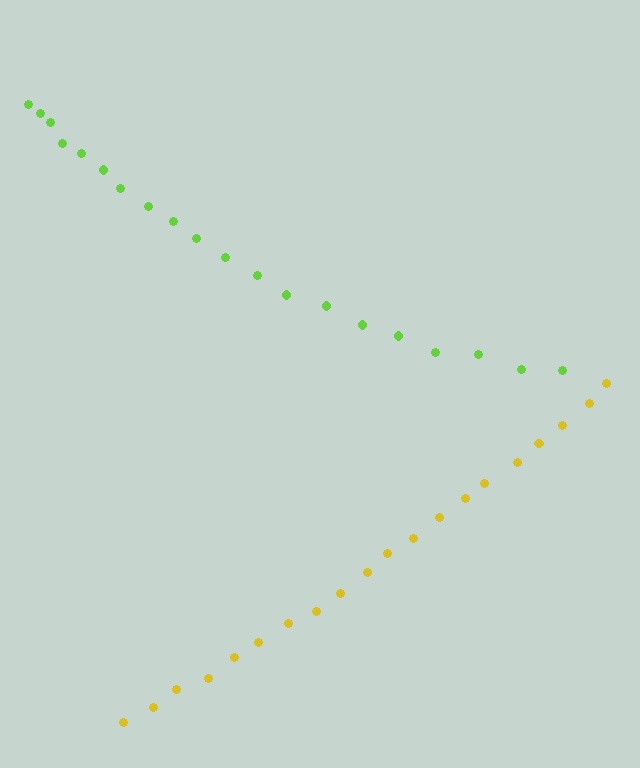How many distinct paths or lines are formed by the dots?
There are 2 distinct paths.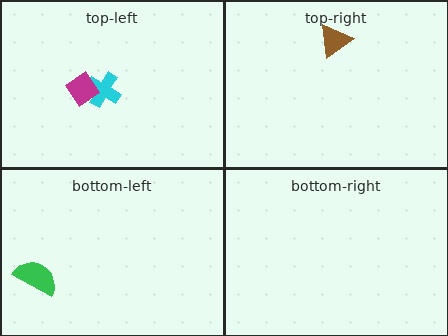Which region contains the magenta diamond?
The top-left region.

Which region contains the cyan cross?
The top-left region.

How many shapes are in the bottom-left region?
1.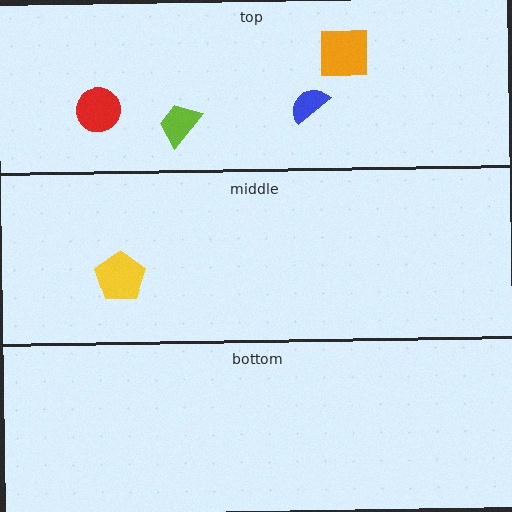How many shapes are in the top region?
4.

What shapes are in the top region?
The lime trapezoid, the red circle, the blue semicircle, the orange square.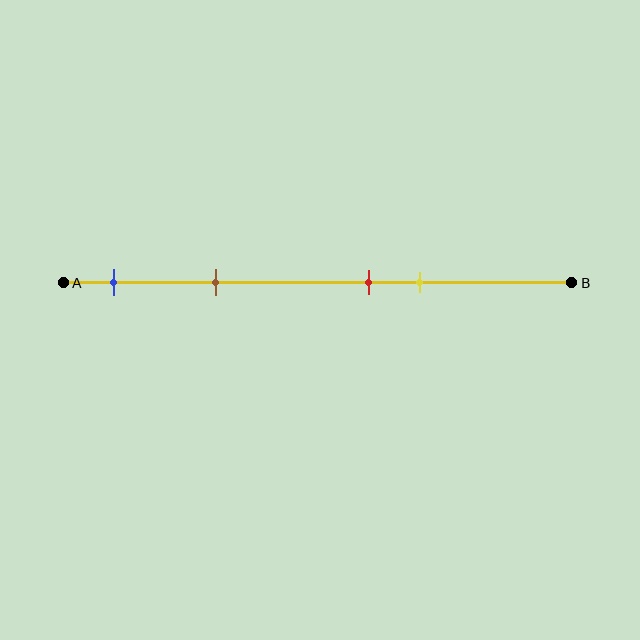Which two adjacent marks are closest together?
The red and yellow marks are the closest adjacent pair.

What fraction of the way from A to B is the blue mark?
The blue mark is approximately 10% (0.1) of the way from A to B.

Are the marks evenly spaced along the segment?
No, the marks are not evenly spaced.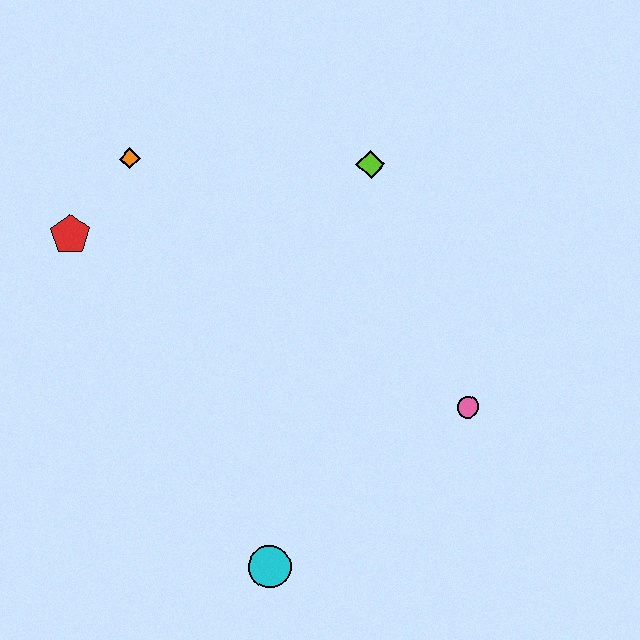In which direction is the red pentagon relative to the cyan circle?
The red pentagon is above the cyan circle.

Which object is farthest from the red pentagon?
The pink circle is farthest from the red pentagon.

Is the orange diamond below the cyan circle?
No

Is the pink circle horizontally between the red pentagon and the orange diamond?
No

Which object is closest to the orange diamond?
The red pentagon is closest to the orange diamond.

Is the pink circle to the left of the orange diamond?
No